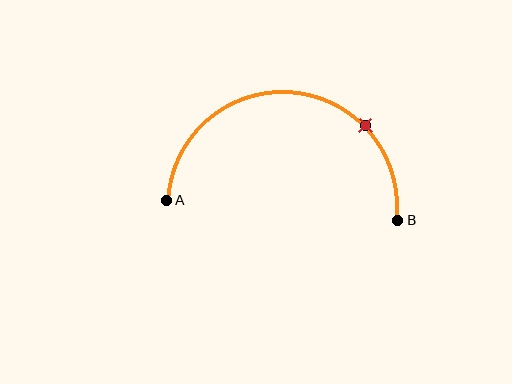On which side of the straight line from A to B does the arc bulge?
The arc bulges above the straight line connecting A and B.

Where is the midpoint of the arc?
The arc midpoint is the point on the curve farthest from the straight line joining A and B. It sits above that line.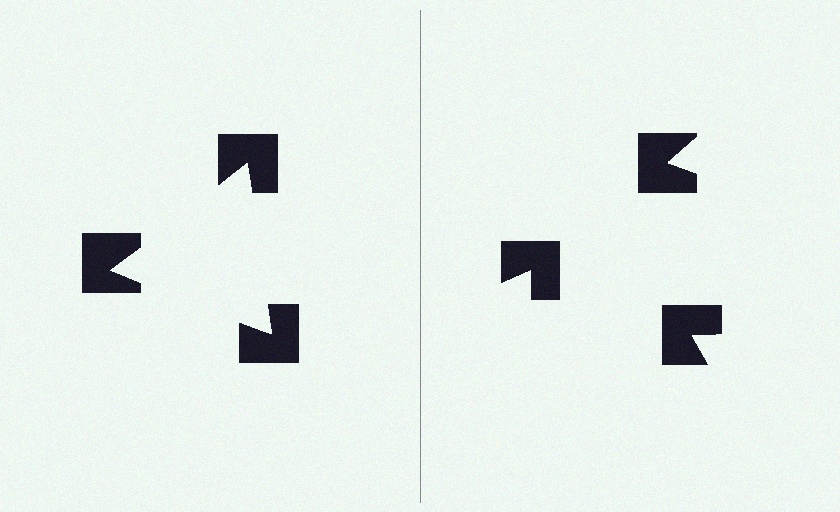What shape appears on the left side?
An illusory triangle.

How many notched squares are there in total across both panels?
6 — 3 on each side.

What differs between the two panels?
The notched squares are positioned identically on both sides; only the wedge orientations differ. On the left they align to a triangle; on the right they are misaligned.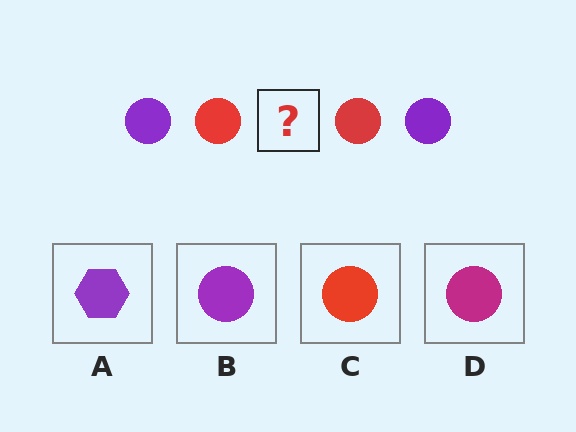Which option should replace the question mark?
Option B.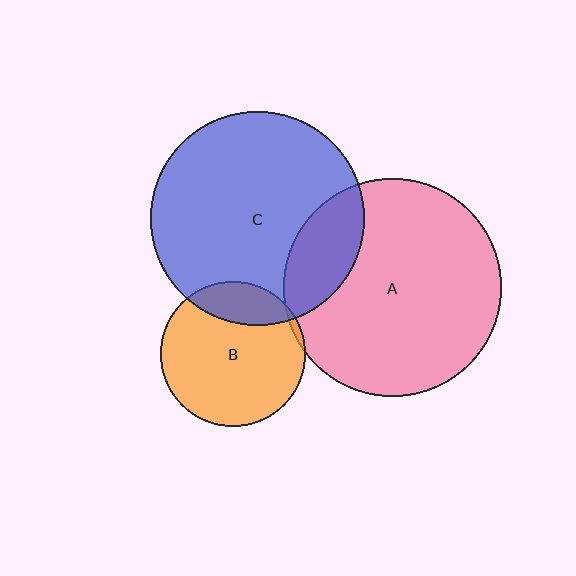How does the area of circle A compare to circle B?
Approximately 2.2 times.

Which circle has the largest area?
Circle A (pink).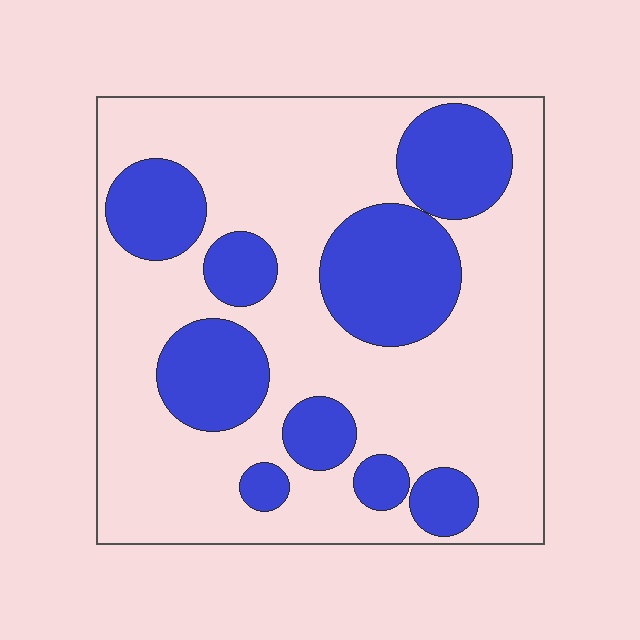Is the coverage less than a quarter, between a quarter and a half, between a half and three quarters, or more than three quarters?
Between a quarter and a half.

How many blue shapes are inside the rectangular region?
9.